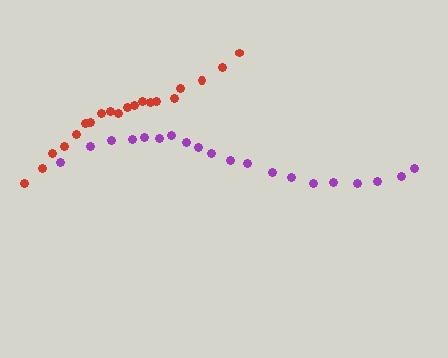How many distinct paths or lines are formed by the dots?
There are 2 distinct paths.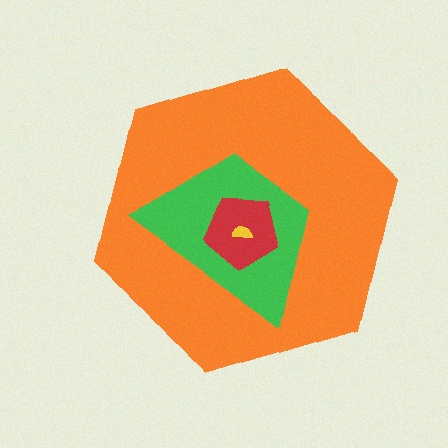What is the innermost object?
The yellow semicircle.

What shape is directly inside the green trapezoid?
The red pentagon.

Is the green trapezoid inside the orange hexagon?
Yes.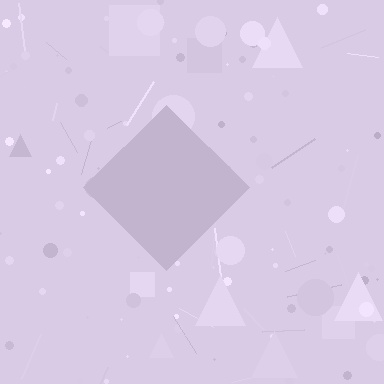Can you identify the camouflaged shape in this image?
The camouflaged shape is a diamond.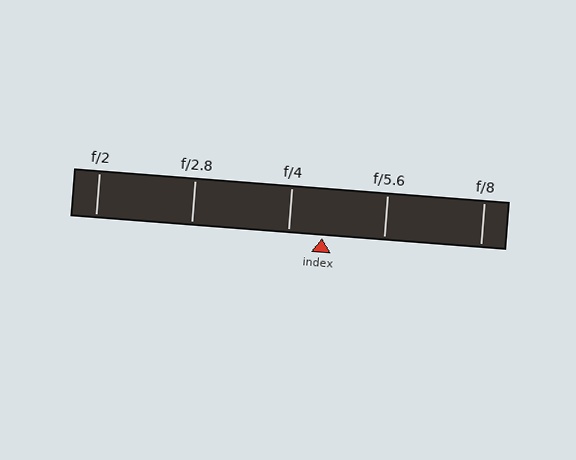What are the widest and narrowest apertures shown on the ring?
The widest aperture shown is f/2 and the narrowest is f/8.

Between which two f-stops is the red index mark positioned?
The index mark is between f/4 and f/5.6.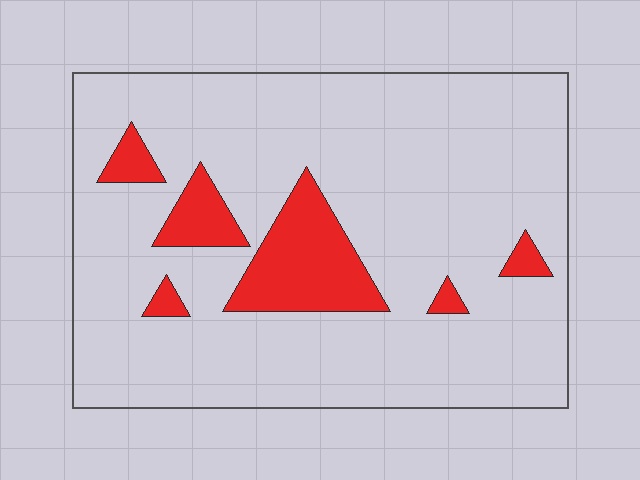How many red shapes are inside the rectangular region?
6.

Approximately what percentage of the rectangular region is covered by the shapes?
Approximately 15%.